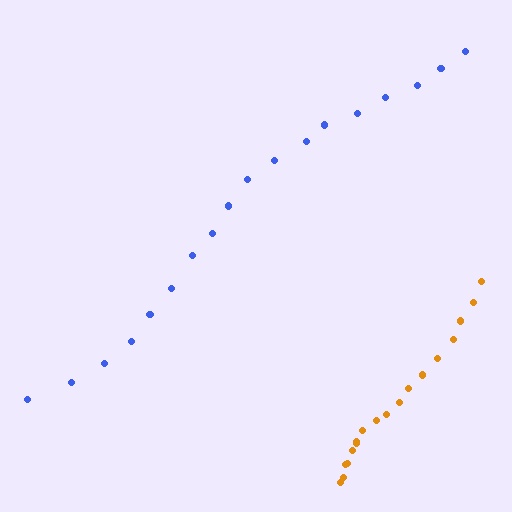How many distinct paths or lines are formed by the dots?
There are 2 distinct paths.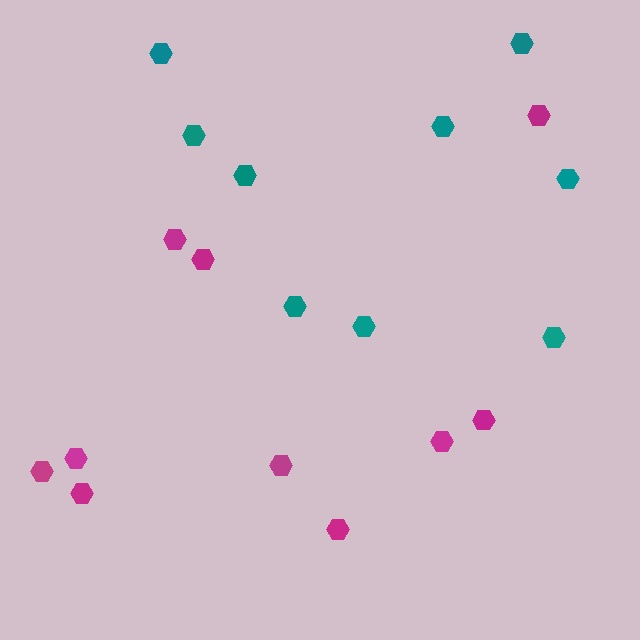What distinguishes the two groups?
There are 2 groups: one group of teal hexagons (9) and one group of magenta hexagons (10).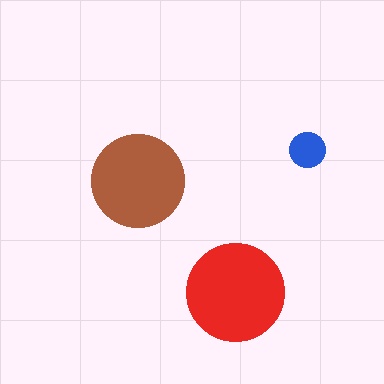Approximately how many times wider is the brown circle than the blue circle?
About 2.5 times wider.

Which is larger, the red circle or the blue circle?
The red one.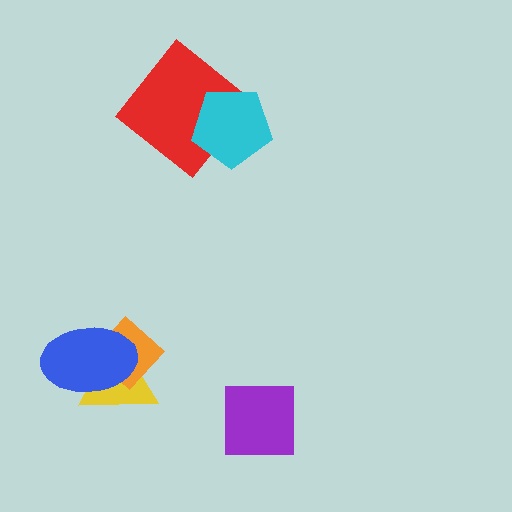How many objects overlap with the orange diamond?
2 objects overlap with the orange diamond.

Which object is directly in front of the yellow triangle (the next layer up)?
The orange diamond is directly in front of the yellow triangle.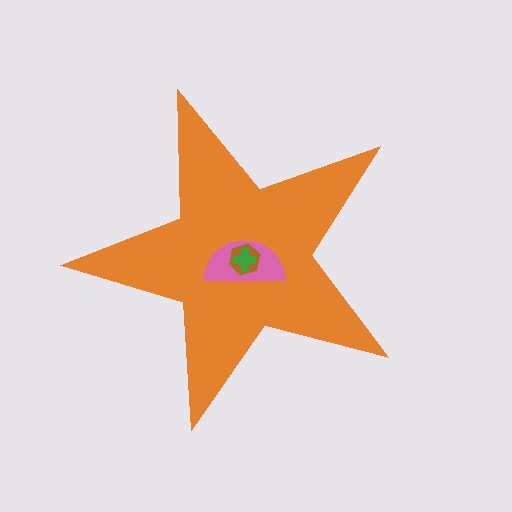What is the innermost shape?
The green cross.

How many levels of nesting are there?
4.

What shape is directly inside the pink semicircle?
The brown hexagon.